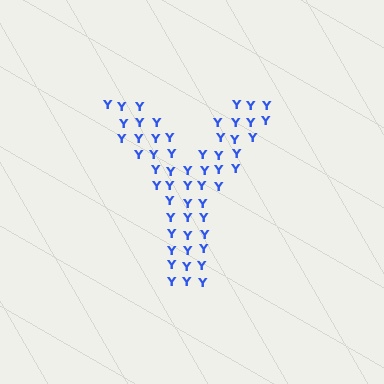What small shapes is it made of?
It is made of small letter Y's.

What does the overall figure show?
The overall figure shows the letter Y.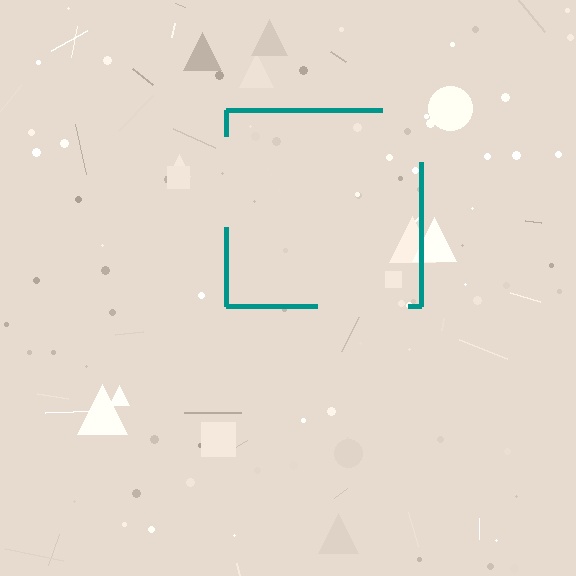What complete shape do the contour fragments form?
The contour fragments form a square.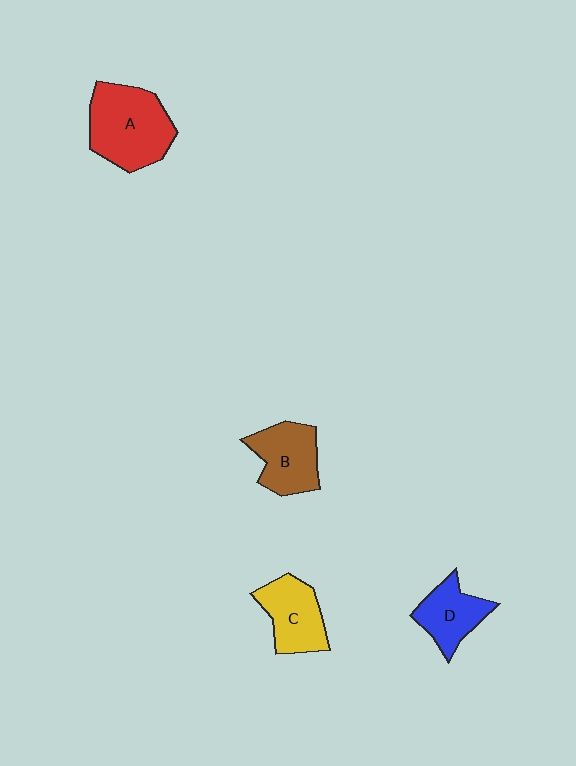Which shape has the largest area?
Shape A (red).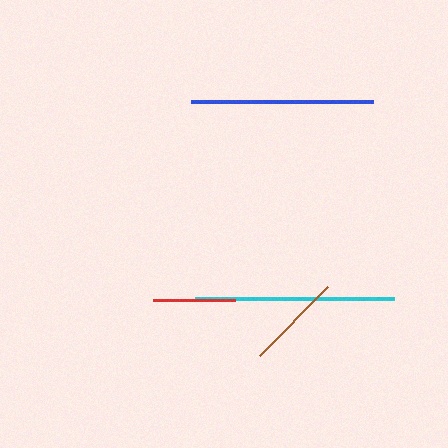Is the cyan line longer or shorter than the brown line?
The cyan line is longer than the brown line.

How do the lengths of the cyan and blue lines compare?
The cyan and blue lines are approximately the same length.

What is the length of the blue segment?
The blue segment is approximately 182 pixels long.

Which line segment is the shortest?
The red line is the shortest at approximately 82 pixels.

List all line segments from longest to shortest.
From longest to shortest: cyan, blue, brown, red.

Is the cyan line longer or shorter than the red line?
The cyan line is longer than the red line.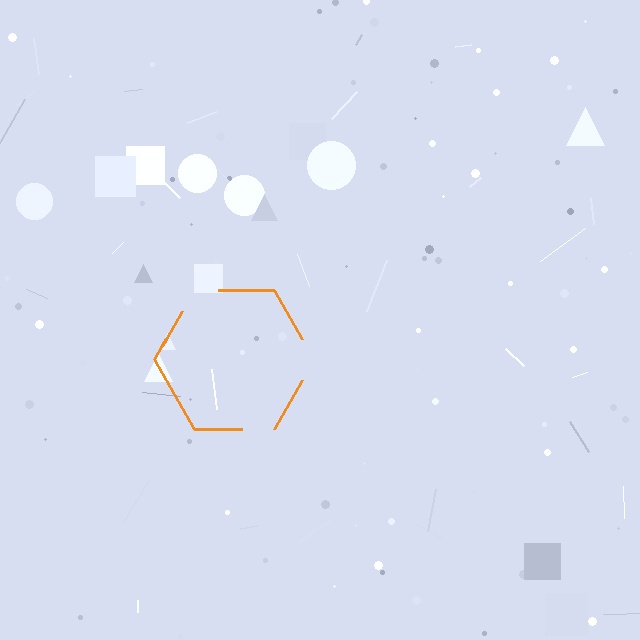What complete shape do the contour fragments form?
The contour fragments form a hexagon.